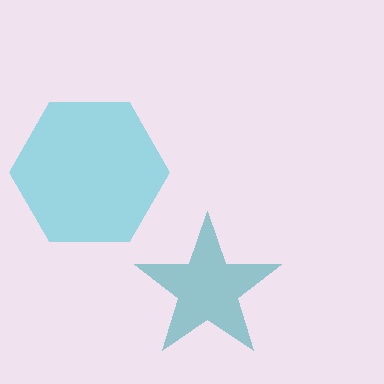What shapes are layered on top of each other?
The layered shapes are: a cyan hexagon, a teal star.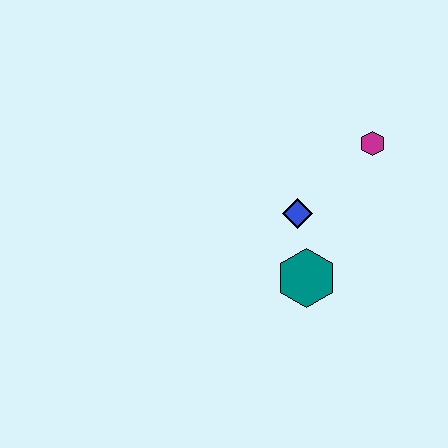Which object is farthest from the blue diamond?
The magenta hexagon is farthest from the blue diamond.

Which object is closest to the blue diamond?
The teal hexagon is closest to the blue diamond.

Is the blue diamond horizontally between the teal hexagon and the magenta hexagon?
No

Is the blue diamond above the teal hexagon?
Yes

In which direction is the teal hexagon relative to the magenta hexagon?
The teal hexagon is below the magenta hexagon.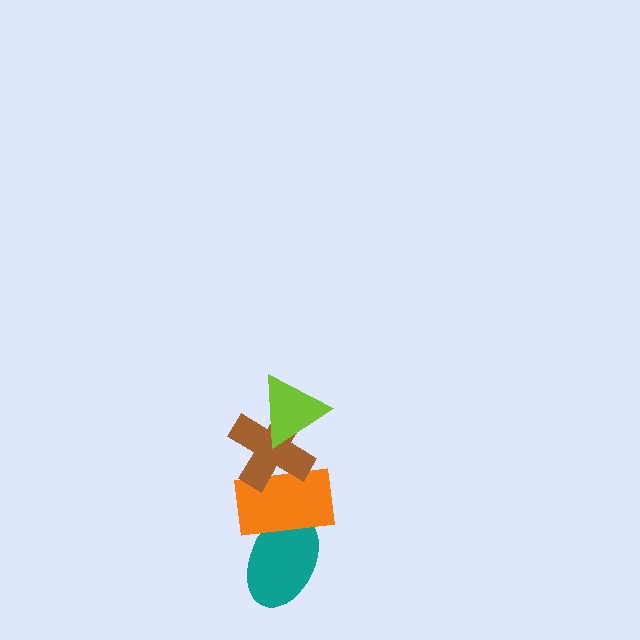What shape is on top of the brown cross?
The lime triangle is on top of the brown cross.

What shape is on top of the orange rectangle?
The brown cross is on top of the orange rectangle.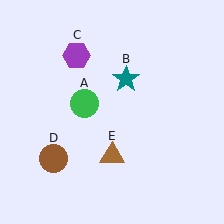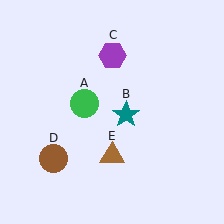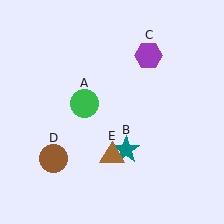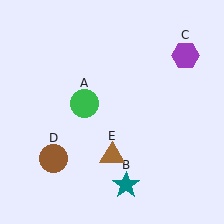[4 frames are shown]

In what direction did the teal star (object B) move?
The teal star (object B) moved down.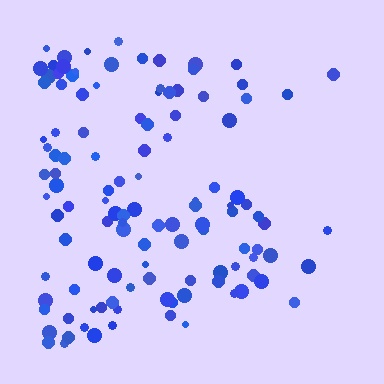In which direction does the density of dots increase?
From right to left, with the left side densest.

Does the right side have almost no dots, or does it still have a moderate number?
Still a moderate number, just noticeably fewer than the left.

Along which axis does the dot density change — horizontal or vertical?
Horizontal.